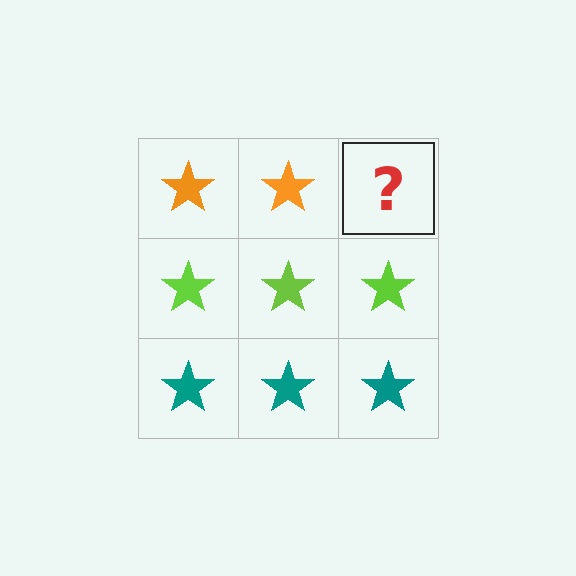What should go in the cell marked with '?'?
The missing cell should contain an orange star.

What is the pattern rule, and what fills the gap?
The rule is that each row has a consistent color. The gap should be filled with an orange star.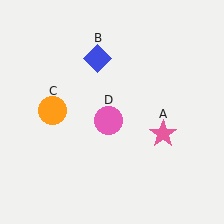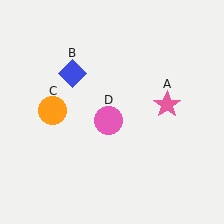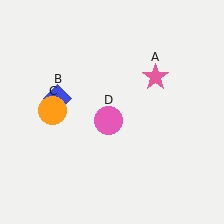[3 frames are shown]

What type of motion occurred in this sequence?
The pink star (object A), blue diamond (object B) rotated counterclockwise around the center of the scene.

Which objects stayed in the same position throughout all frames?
Orange circle (object C) and pink circle (object D) remained stationary.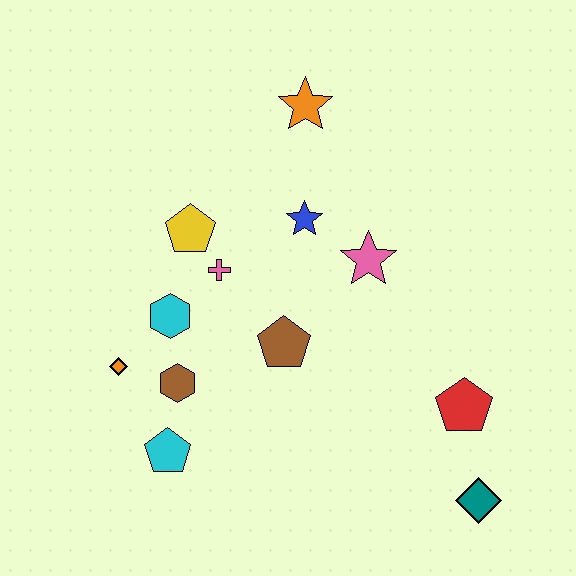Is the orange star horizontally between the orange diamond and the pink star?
Yes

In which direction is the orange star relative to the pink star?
The orange star is above the pink star.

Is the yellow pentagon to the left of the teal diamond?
Yes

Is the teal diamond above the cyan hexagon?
No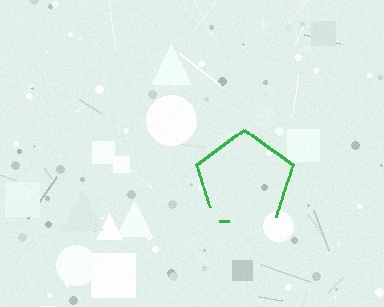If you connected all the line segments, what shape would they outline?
They would outline a pentagon.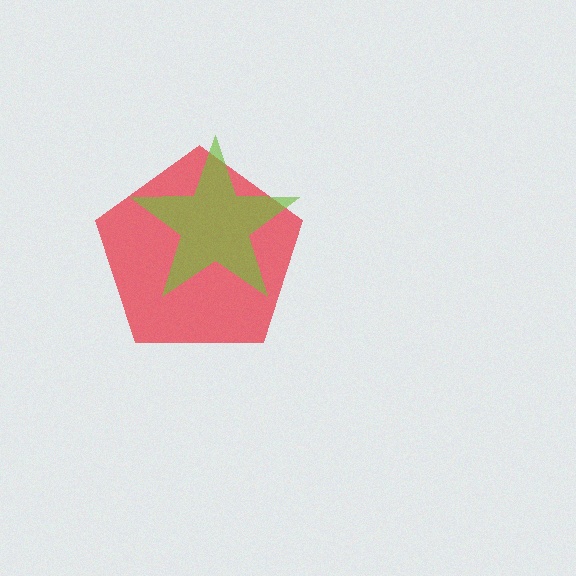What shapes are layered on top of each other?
The layered shapes are: a red pentagon, a lime star.